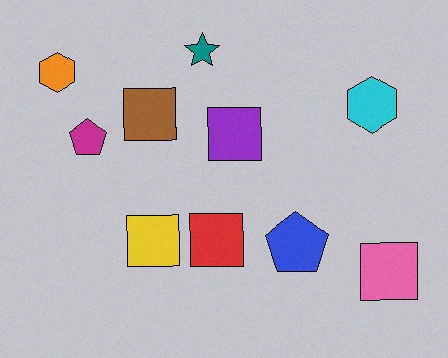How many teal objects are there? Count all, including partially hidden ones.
There is 1 teal object.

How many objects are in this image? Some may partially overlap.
There are 10 objects.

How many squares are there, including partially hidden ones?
There are 5 squares.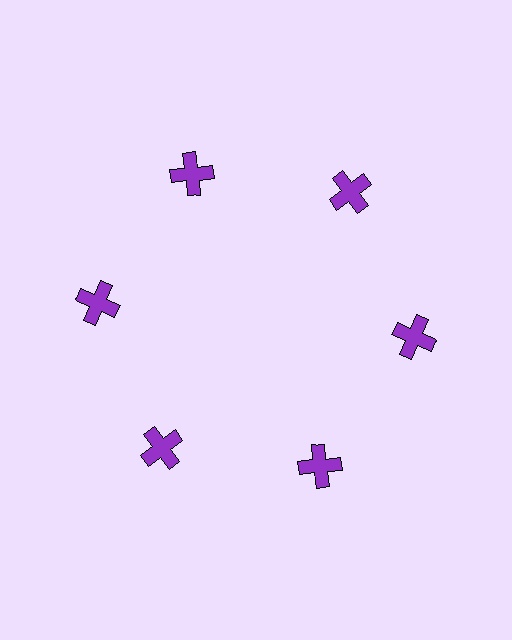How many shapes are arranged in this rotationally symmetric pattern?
There are 6 shapes, arranged in 6 groups of 1.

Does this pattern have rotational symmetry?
Yes, this pattern has 6-fold rotational symmetry. It looks the same after rotating 60 degrees around the center.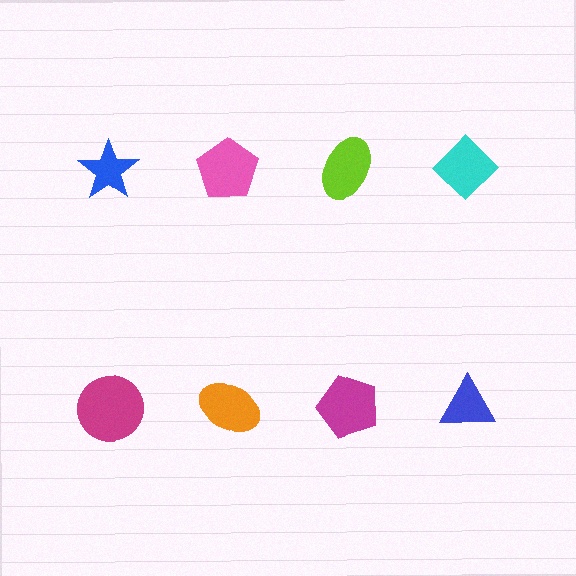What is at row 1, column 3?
A lime ellipse.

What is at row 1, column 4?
A cyan diamond.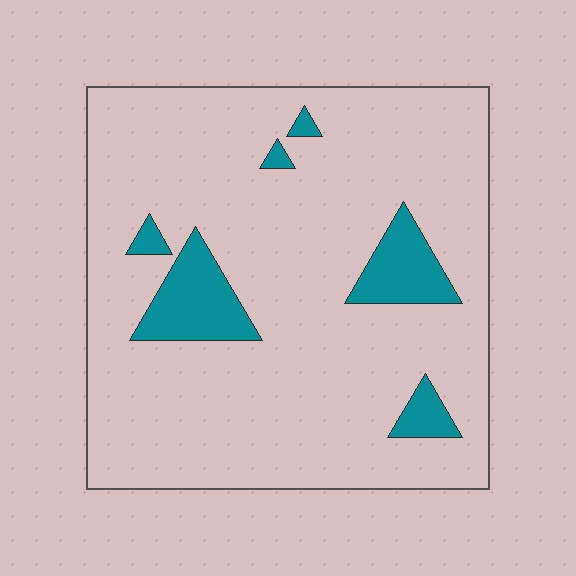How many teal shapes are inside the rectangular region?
6.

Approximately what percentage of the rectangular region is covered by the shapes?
Approximately 10%.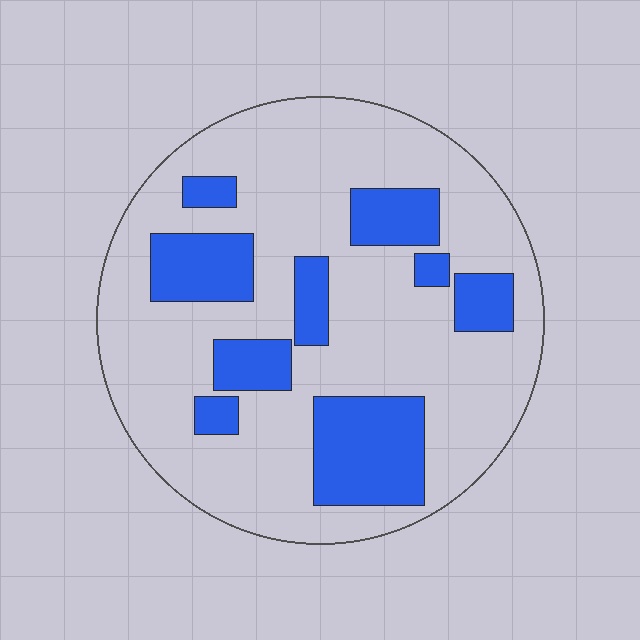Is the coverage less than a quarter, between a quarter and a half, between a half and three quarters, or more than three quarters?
Between a quarter and a half.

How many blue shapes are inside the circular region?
9.